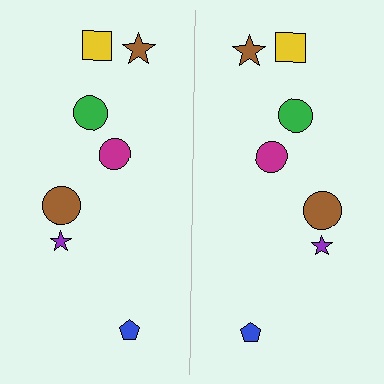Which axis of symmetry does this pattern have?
The pattern has a vertical axis of symmetry running through the center of the image.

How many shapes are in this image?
There are 14 shapes in this image.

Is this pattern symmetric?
Yes, this pattern has bilateral (reflection) symmetry.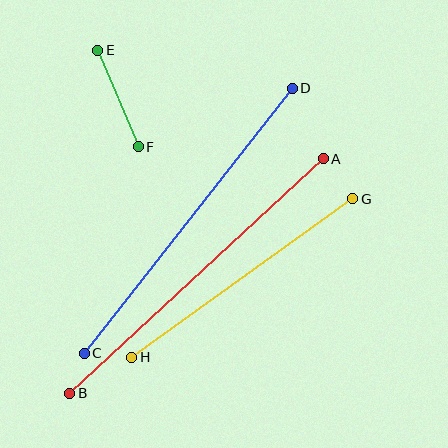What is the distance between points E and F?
The distance is approximately 105 pixels.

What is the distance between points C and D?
The distance is approximately 337 pixels.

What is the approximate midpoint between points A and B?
The midpoint is at approximately (197, 276) pixels.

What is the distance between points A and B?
The distance is approximately 346 pixels.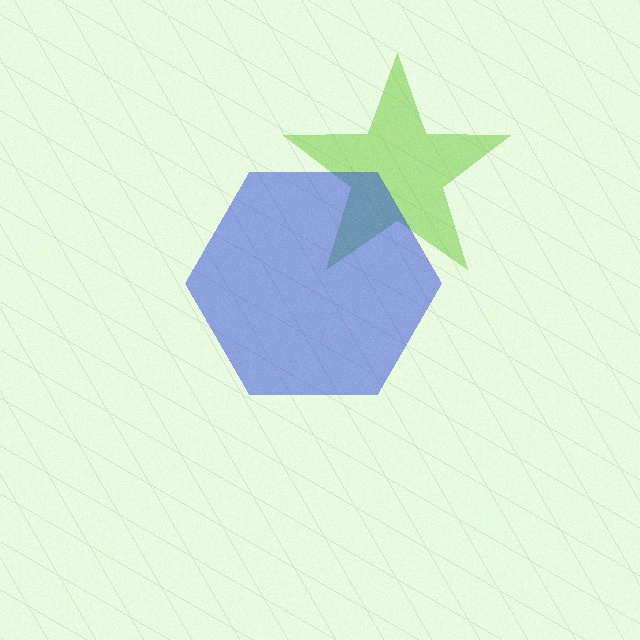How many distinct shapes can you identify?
There are 2 distinct shapes: a lime star, a blue hexagon.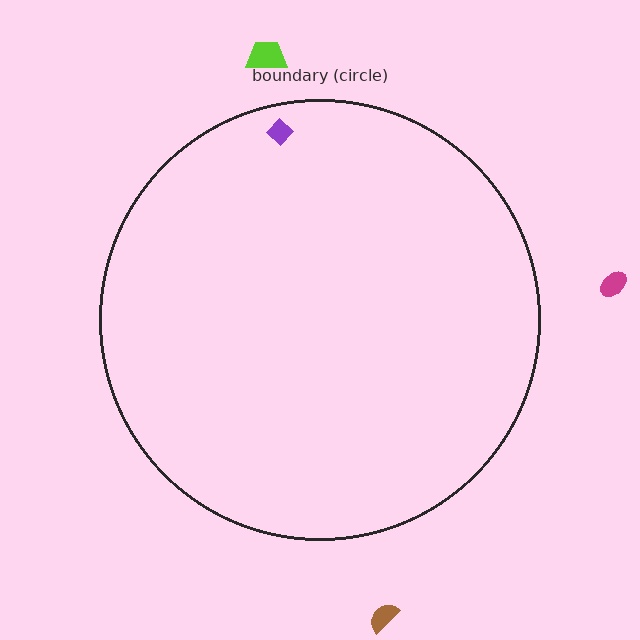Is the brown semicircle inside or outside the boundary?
Outside.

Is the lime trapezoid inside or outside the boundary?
Outside.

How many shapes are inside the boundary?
1 inside, 3 outside.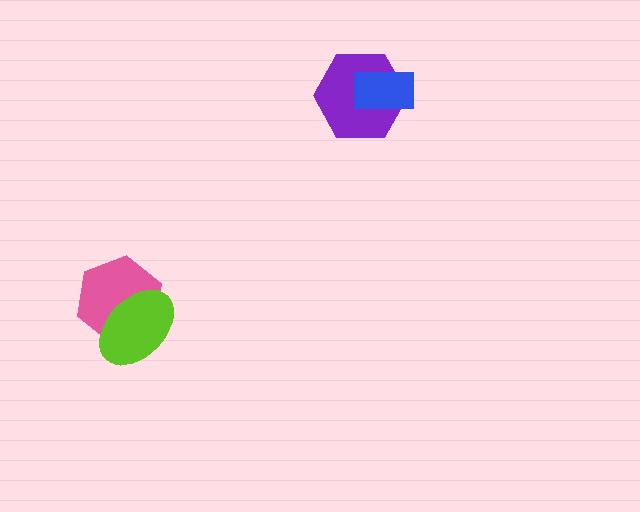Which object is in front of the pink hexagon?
The lime ellipse is in front of the pink hexagon.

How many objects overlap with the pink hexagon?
1 object overlaps with the pink hexagon.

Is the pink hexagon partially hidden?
Yes, it is partially covered by another shape.